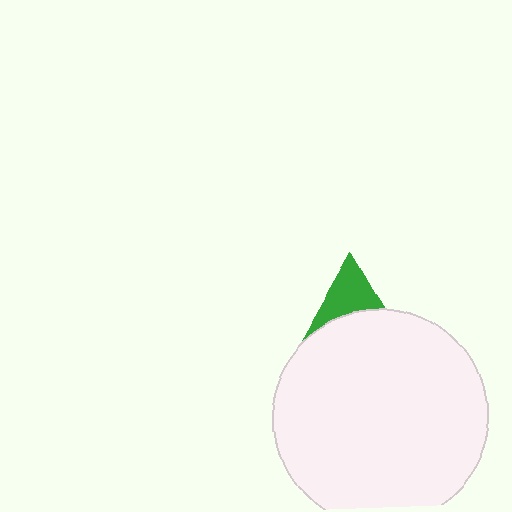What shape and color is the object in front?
The object in front is a white circle.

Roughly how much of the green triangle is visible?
A small part of it is visible (roughly 37%).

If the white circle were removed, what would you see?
You would see the complete green triangle.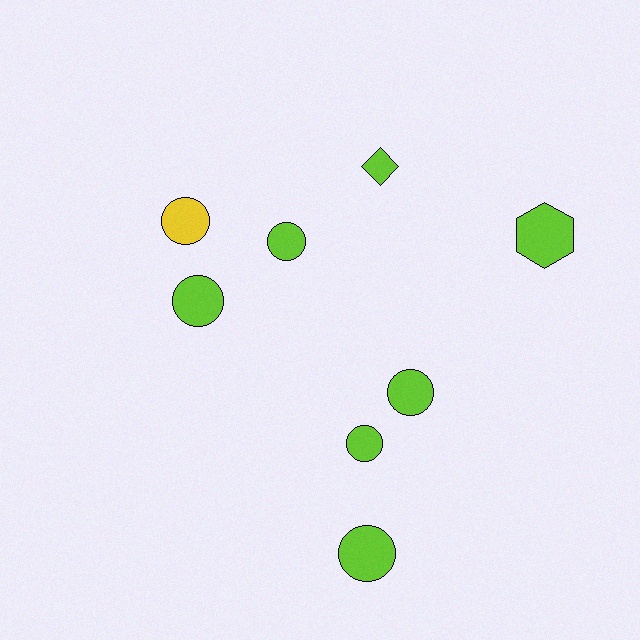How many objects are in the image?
There are 8 objects.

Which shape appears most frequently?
Circle, with 6 objects.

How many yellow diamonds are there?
There are no yellow diamonds.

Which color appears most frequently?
Lime, with 7 objects.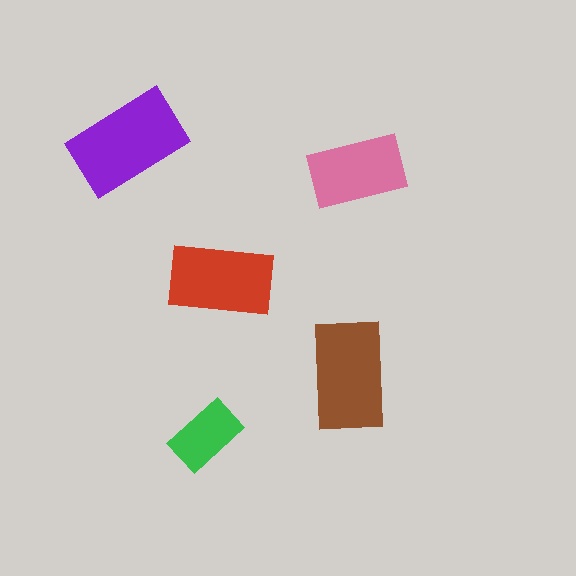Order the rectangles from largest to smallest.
the purple one, the brown one, the red one, the pink one, the green one.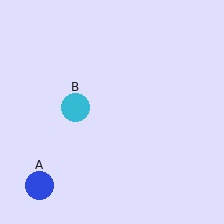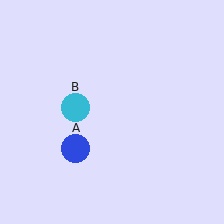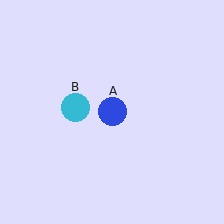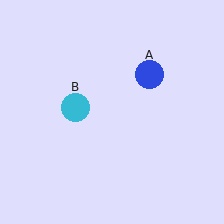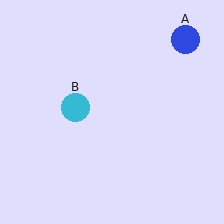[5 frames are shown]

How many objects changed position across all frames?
1 object changed position: blue circle (object A).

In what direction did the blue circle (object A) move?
The blue circle (object A) moved up and to the right.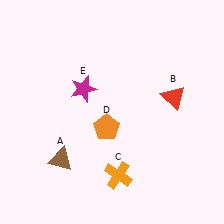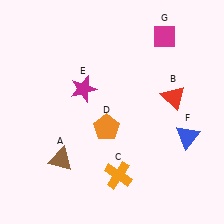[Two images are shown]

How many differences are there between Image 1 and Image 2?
There are 2 differences between the two images.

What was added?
A blue triangle (F), a magenta diamond (G) were added in Image 2.